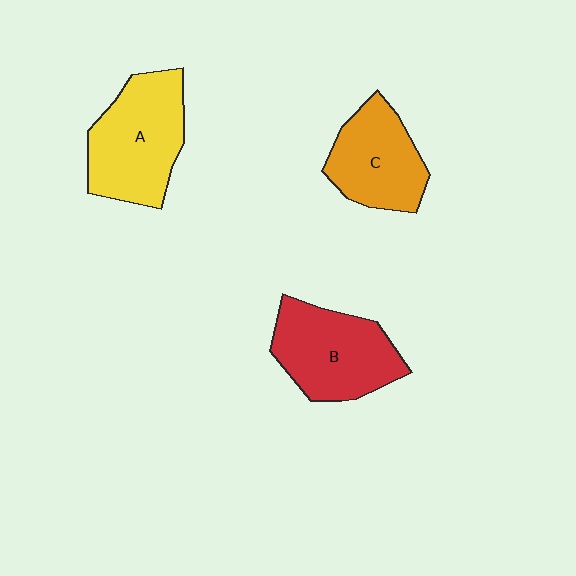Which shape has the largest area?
Shape A (yellow).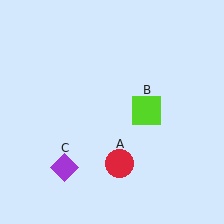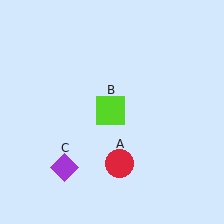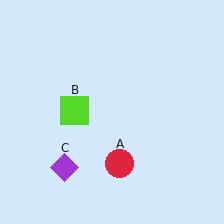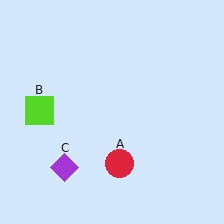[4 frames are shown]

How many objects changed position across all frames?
1 object changed position: lime square (object B).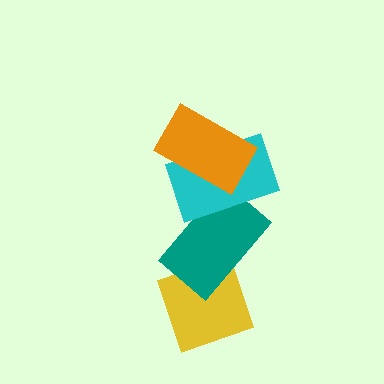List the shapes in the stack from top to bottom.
From top to bottom: the orange rectangle, the cyan rectangle, the teal rectangle, the yellow diamond.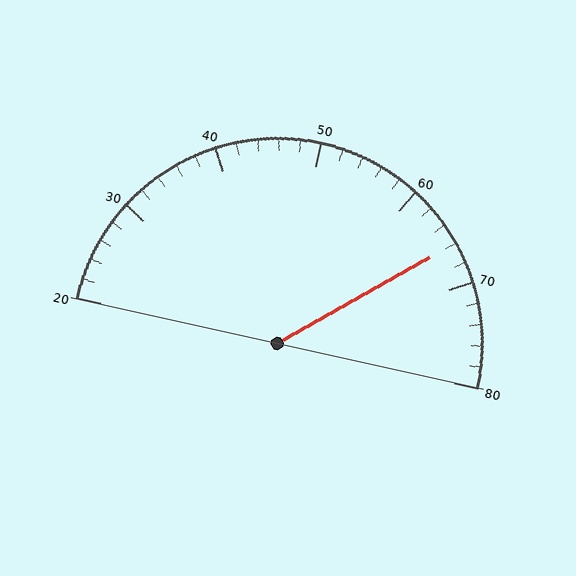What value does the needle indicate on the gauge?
The needle indicates approximately 66.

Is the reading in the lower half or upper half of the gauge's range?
The reading is in the upper half of the range (20 to 80).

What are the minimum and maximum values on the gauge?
The gauge ranges from 20 to 80.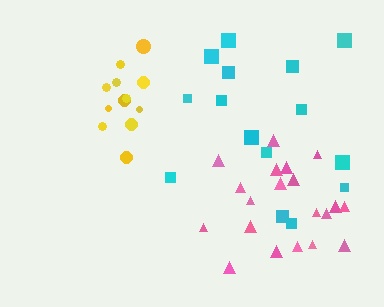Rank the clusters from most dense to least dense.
yellow, pink, cyan.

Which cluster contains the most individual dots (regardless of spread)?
Pink (20).